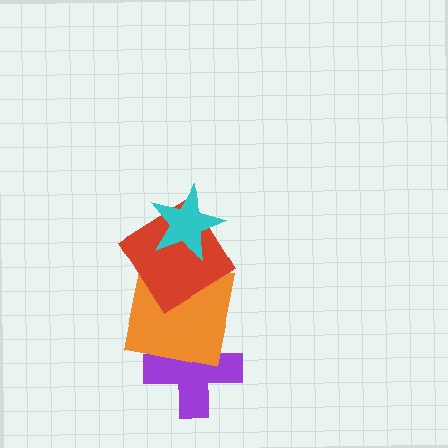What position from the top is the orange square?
The orange square is 3rd from the top.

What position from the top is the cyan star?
The cyan star is 1st from the top.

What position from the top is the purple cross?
The purple cross is 4th from the top.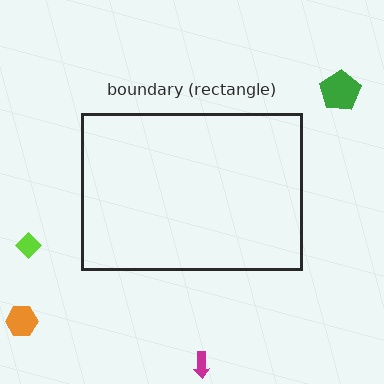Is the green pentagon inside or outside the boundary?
Outside.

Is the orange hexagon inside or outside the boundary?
Outside.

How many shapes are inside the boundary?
0 inside, 4 outside.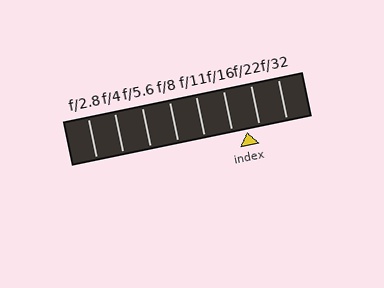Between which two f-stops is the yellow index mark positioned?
The index mark is between f/16 and f/22.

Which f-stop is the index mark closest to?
The index mark is closest to f/22.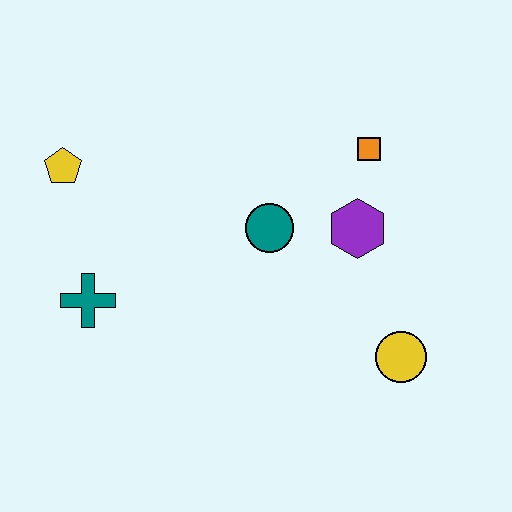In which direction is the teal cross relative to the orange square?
The teal cross is to the left of the orange square.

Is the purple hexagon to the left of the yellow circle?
Yes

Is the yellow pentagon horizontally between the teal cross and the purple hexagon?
No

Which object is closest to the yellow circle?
The purple hexagon is closest to the yellow circle.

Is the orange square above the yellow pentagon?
Yes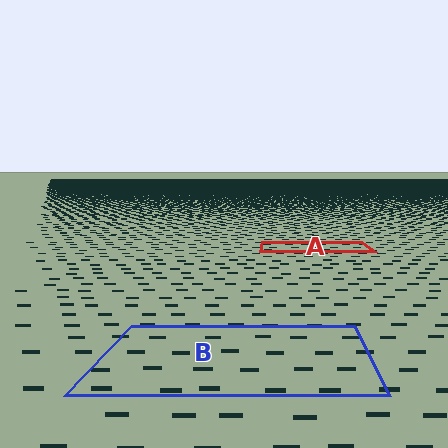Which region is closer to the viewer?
Region B is closer. The texture elements there are larger and more spread out.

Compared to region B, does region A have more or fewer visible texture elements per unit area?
Region A has more texture elements per unit area — they are packed more densely because it is farther away.